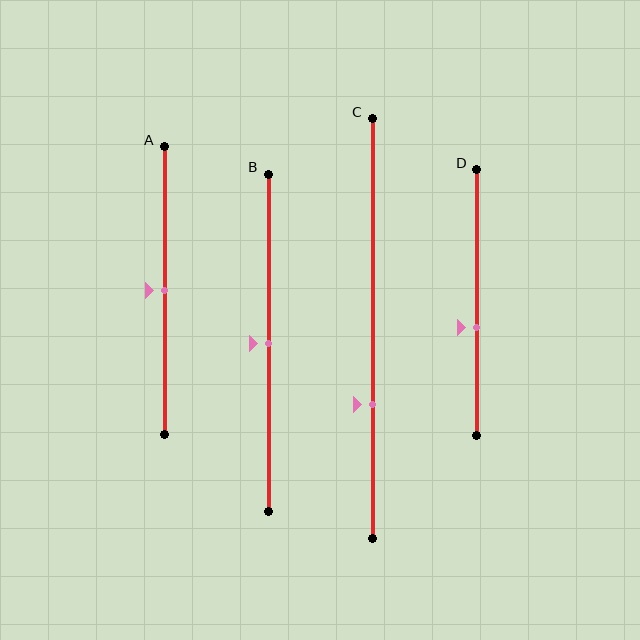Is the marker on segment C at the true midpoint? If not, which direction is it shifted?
No, the marker on segment C is shifted downward by about 18% of the segment length.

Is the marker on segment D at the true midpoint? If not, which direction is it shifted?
No, the marker on segment D is shifted downward by about 9% of the segment length.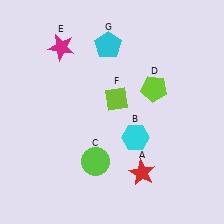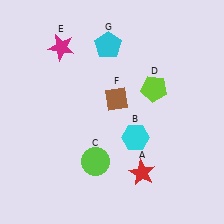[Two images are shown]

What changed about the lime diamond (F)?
In Image 1, F is lime. In Image 2, it changed to brown.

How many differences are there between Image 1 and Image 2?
There is 1 difference between the two images.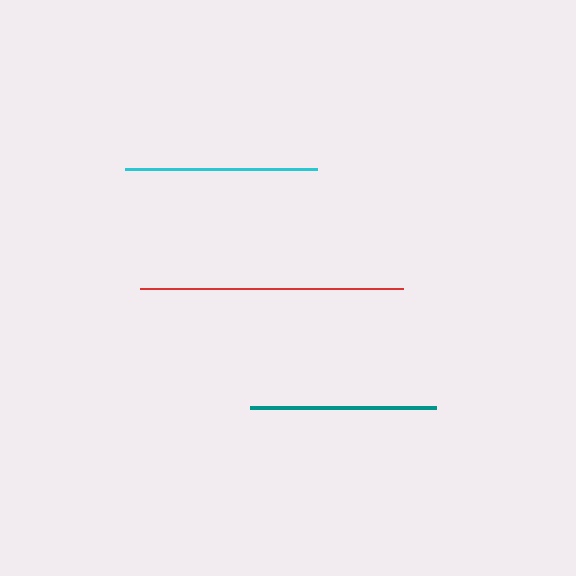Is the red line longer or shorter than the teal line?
The red line is longer than the teal line.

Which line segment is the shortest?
The teal line is the shortest at approximately 186 pixels.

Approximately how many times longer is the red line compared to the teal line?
The red line is approximately 1.4 times the length of the teal line.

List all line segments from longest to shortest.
From longest to shortest: red, cyan, teal.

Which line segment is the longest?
The red line is the longest at approximately 263 pixels.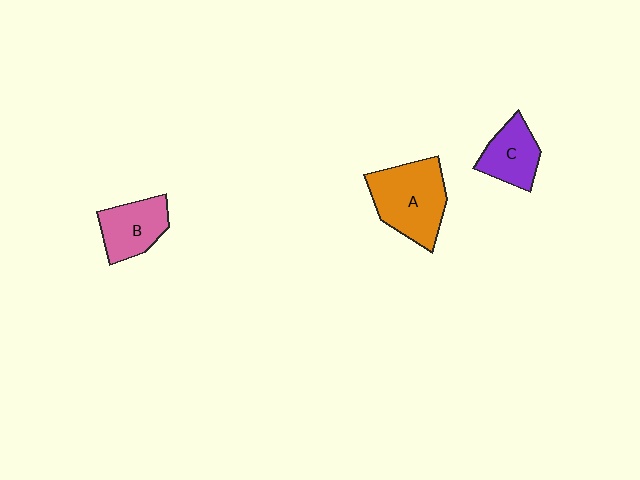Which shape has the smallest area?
Shape C (purple).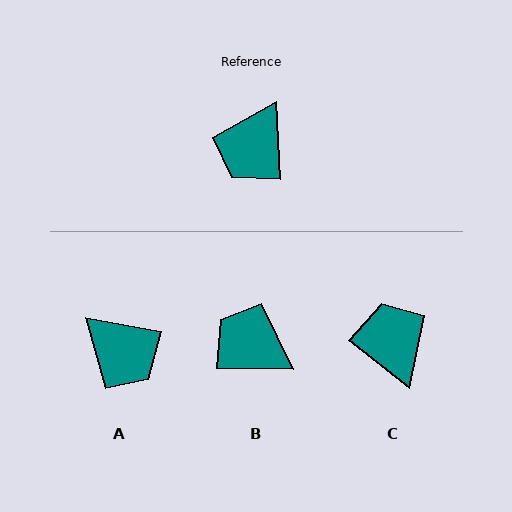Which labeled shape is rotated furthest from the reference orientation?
C, about 131 degrees away.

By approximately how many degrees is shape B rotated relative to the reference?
Approximately 94 degrees clockwise.